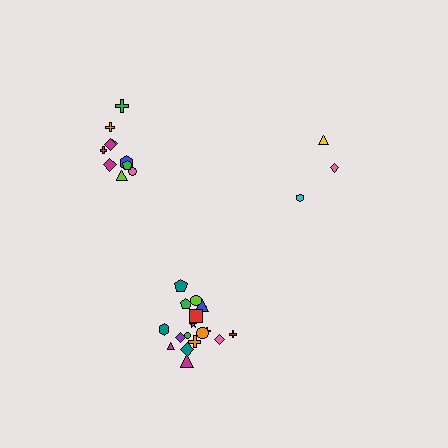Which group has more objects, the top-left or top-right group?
The top-left group.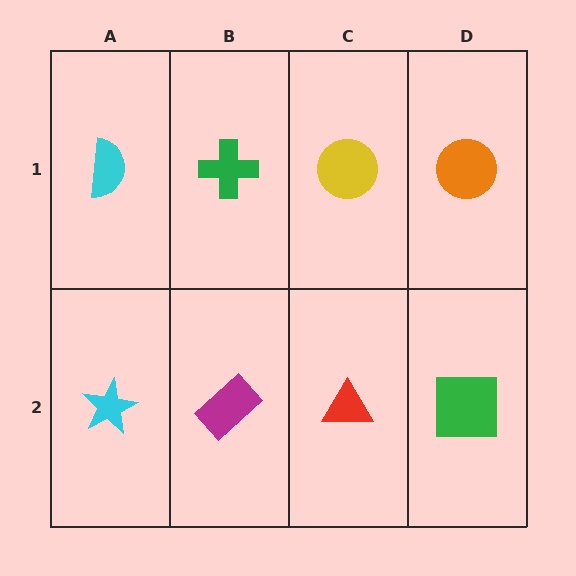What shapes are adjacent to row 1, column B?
A magenta rectangle (row 2, column B), a cyan semicircle (row 1, column A), a yellow circle (row 1, column C).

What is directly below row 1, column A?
A cyan star.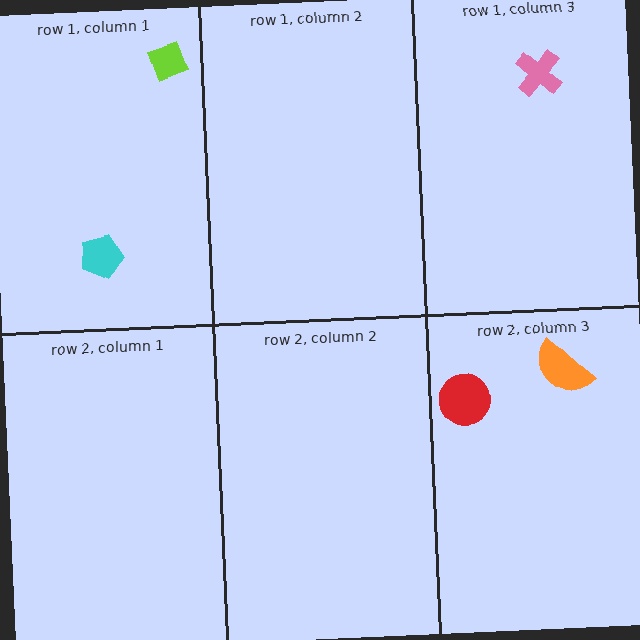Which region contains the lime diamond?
The row 1, column 1 region.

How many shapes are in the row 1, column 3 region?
1.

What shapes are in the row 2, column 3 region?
The red circle, the orange semicircle.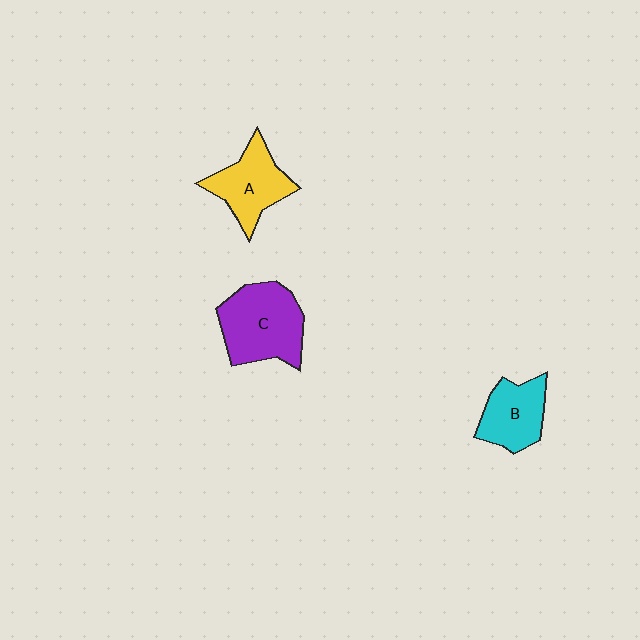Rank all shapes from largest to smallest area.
From largest to smallest: C (purple), A (yellow), B (cyan).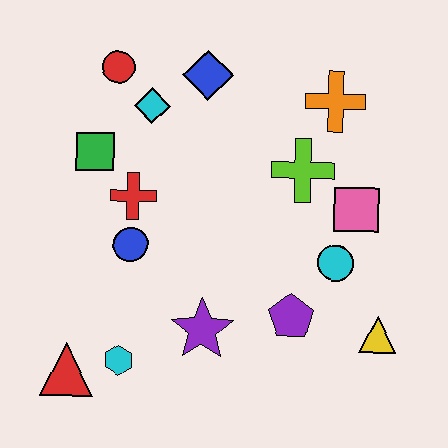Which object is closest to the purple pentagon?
The cyan circle is closest to the purple pentagon.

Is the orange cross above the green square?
Yes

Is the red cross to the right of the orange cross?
No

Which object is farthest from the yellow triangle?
The red circle is farthest from the yellow triangle.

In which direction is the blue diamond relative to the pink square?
The blue diamond is to the left of the pink square.